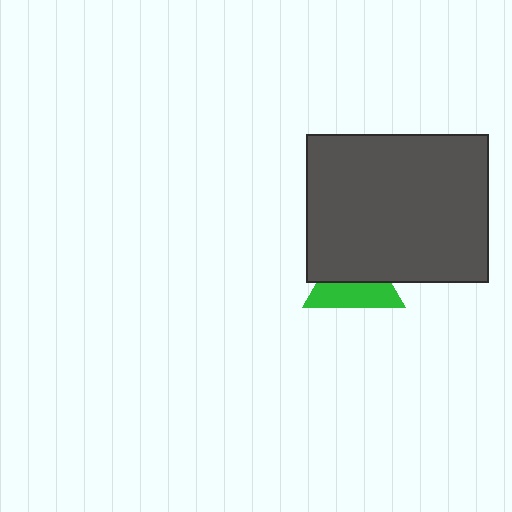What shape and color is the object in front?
The object in front is a dark gray rectangle.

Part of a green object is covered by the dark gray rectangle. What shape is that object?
It is a triangle.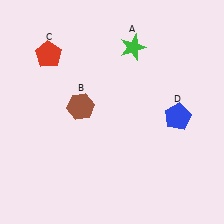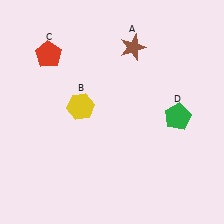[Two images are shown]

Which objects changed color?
A changed from green to brown. B changed from brown to yellow. D changed from blue to green.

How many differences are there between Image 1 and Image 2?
There are 3 differences between the two images.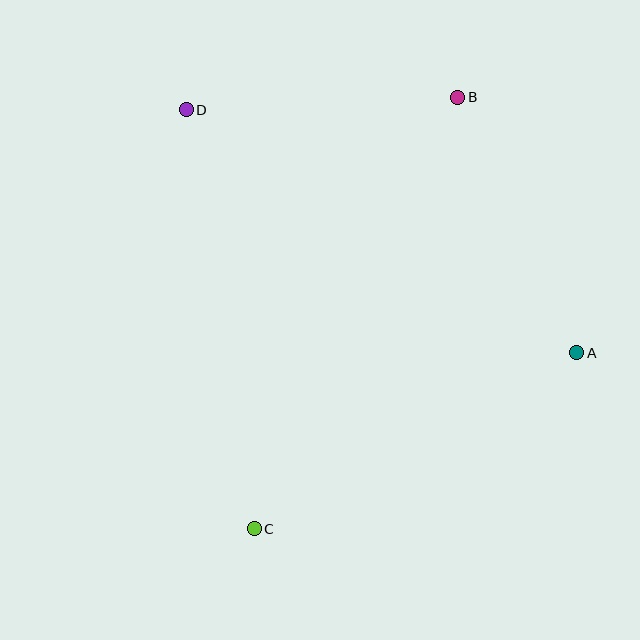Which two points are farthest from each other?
Points B and C are farthest from each other.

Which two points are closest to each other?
Points B and D are closest to each other.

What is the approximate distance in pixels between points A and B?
The distance between A and B is approximately 282 pixels.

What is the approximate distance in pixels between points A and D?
The distance between A and D is approximately 460 pixels.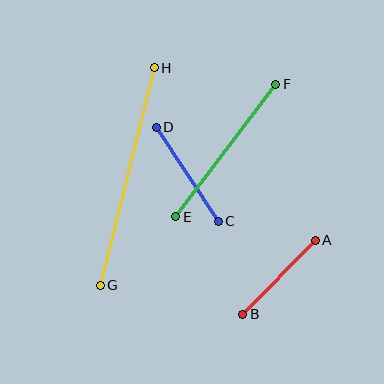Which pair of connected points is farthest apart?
Points G and H are farthest apart.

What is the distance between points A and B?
The distance is approximately 104 pixels.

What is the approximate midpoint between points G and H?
The midpoint is at approximately (127, 177) pixels.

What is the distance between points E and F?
The distance is approximately 166 pixels.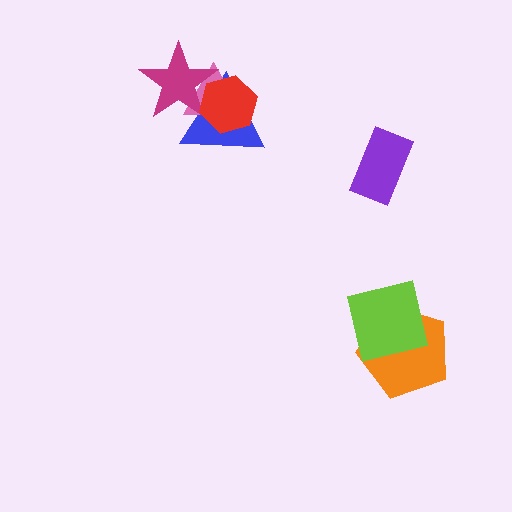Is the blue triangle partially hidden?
Yes, it is partially covered by another shape.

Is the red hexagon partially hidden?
No, no other shape covers it.